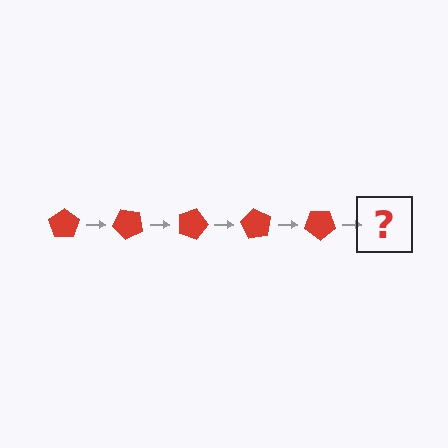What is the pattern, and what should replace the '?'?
The pattern is that the pentagon rotates 45 degrees each step. The '?' should be a red pentagon rotated 225 degrees.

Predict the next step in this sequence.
The next step is a red pentagon rotated 225 degrees.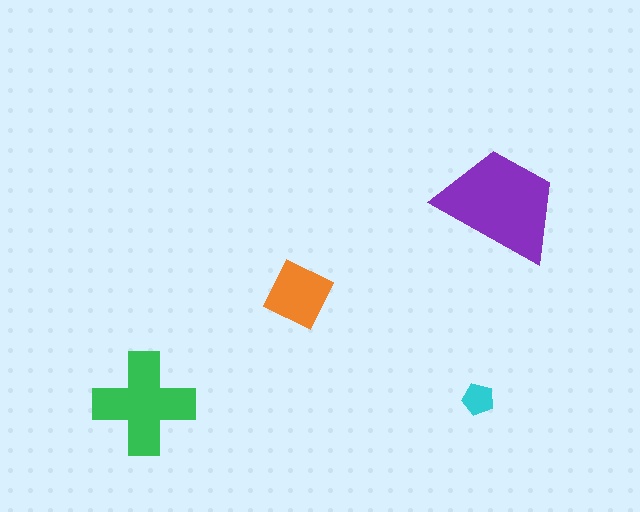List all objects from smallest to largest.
The cyan pentagon, the orange square, the green cross, the purple trapezoid.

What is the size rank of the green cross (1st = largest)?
2nd.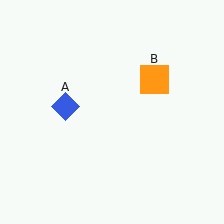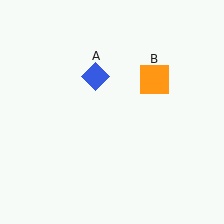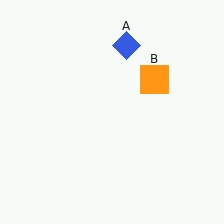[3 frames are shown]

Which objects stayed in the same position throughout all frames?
Orange square (object B) remained stationary.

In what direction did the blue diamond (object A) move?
The blue diamond (object A) moved up and to the right.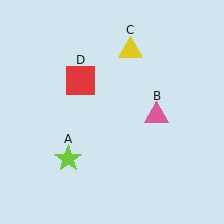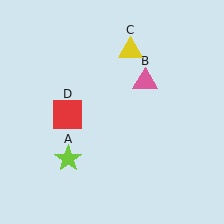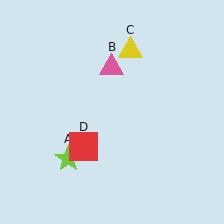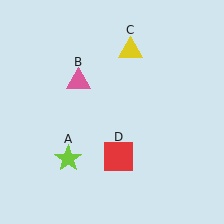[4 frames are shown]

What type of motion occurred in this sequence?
The pink triangle (object B), red square (object D) rotated counterclockwise around the center of the scene.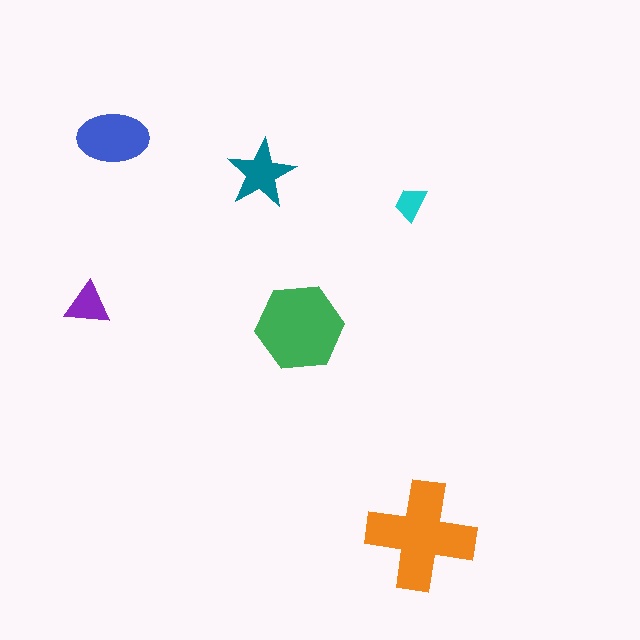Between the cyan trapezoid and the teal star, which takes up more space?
The teal star.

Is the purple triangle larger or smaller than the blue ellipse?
Smaller.